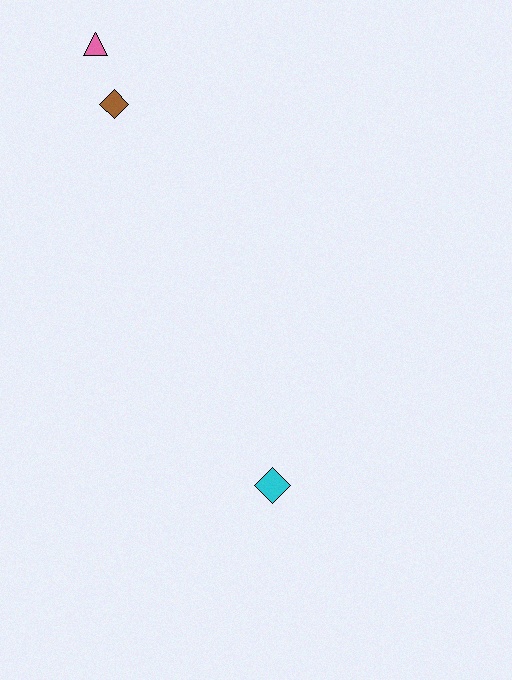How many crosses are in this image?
There are no crosses.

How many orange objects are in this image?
There are no orange objects.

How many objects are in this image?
There are 3 objects.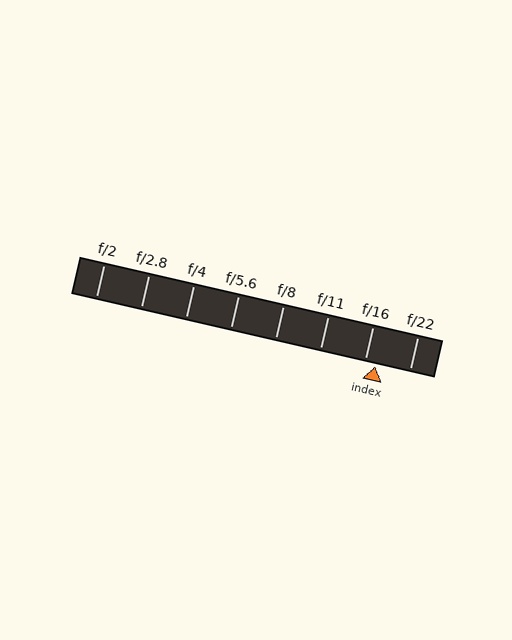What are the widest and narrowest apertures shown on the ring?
The widest aperture shown is f/2 and the narrowest is f/22.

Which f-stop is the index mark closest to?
The index mark is closest to f/16.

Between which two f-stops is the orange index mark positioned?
The index mark is between f/16 and f/22.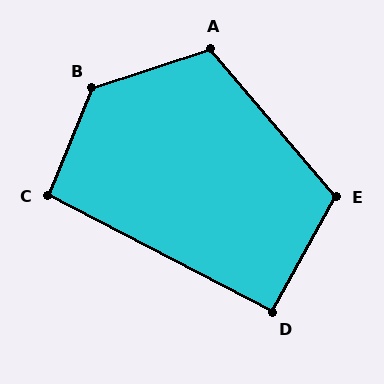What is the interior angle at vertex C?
Approximately 95 degrees (obtuse).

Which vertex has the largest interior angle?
B, at approximately 131 degrees.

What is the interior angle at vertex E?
Approximately 110 degrees (obtuse).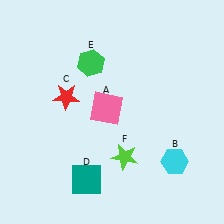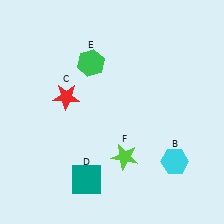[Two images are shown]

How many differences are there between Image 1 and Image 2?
There is 1 difference between the two images.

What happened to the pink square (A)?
The pink square (A) was removed in Image 2. It was in the top-left area of Image 1.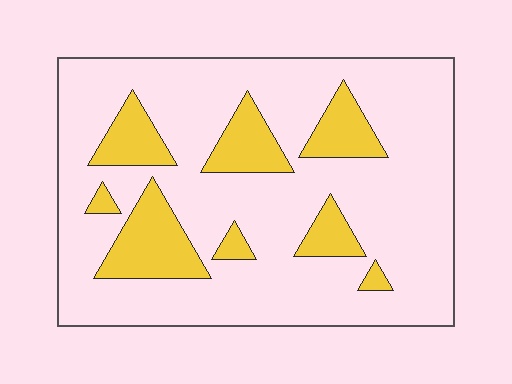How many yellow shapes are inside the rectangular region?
8.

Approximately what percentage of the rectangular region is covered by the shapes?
Approximately 20%.